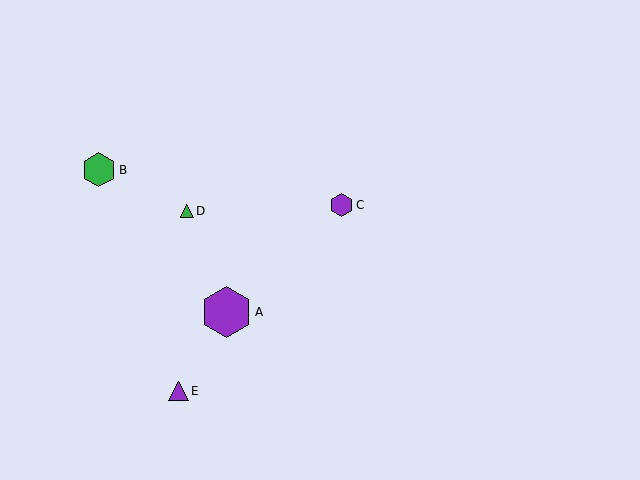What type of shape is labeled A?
Shape A is a purple hexagon.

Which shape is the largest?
The purple hexagon (labeled A) is the largest.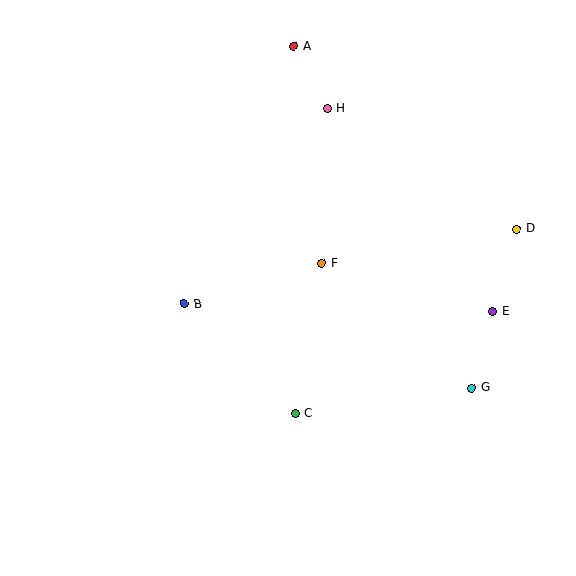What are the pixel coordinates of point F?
Point F is at (322, 263).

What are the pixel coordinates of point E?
Point E is at (493, 311).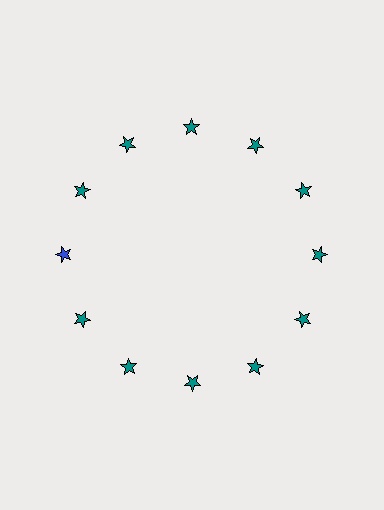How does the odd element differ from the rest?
It has a different color: blue instead of teal.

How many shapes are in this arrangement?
There are 12 shapes arranged in a ring pattern.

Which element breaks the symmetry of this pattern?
The blue star at roughly the 9 o'clock position breaks the symmetry. All other shapes are teal stars.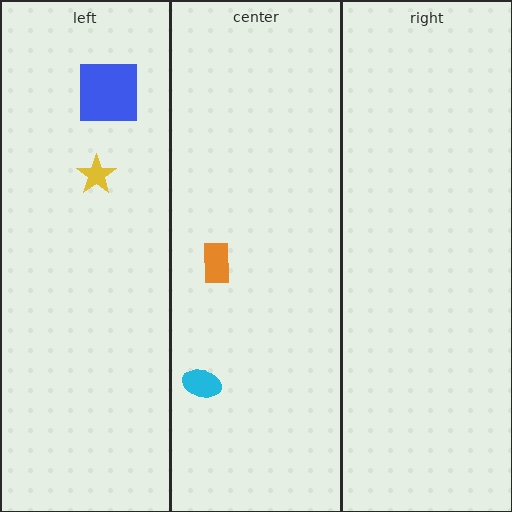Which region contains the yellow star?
The left region.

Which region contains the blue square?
The left region.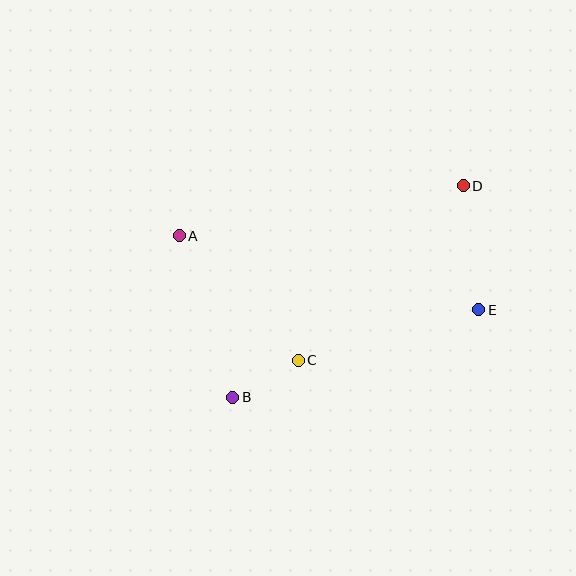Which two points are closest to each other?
Points B and C are closest to each other.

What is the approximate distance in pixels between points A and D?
The distance between A and D is approximately 289 pixels.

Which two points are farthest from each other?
Points B and D are farthest from each other.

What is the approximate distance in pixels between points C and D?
The distance between C and D is approximately 240 pixels.